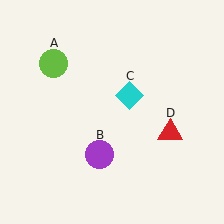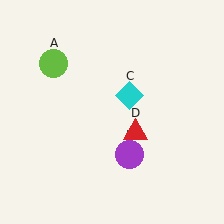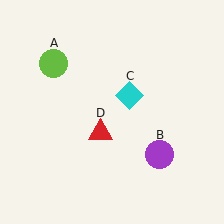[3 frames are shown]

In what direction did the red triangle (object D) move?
The red triangle (object D) moved left.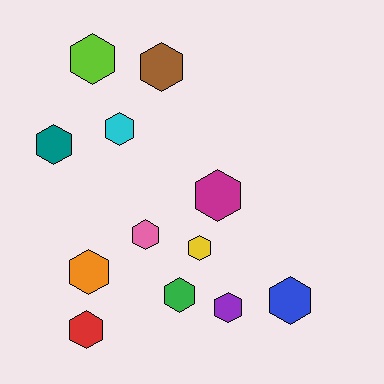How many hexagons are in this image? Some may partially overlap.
There are 12 hexagons.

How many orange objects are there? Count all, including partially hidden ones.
There is 1 orange object.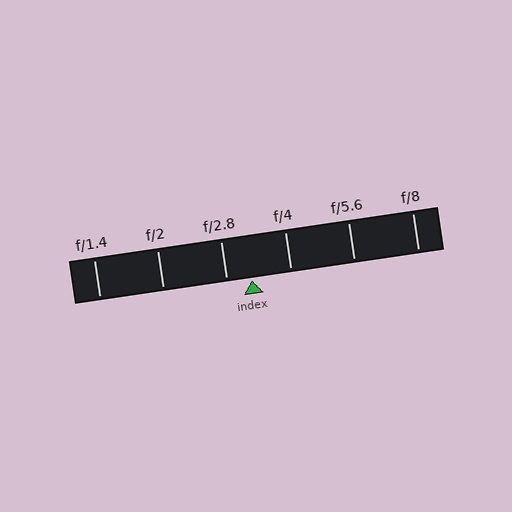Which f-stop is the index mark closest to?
The index mark is closest to f/2.8.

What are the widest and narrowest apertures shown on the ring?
The widest aperture shown is f/1.4 and the narrowest is f/8.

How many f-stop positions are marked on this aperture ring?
There are 6 f-stop positions marked.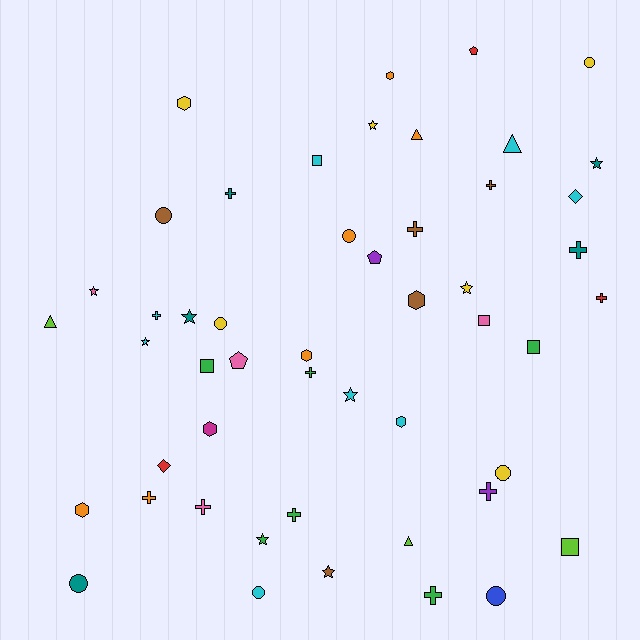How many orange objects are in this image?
There are 6 orange objects.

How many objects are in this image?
There are 50 objects.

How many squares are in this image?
There are 5 squares.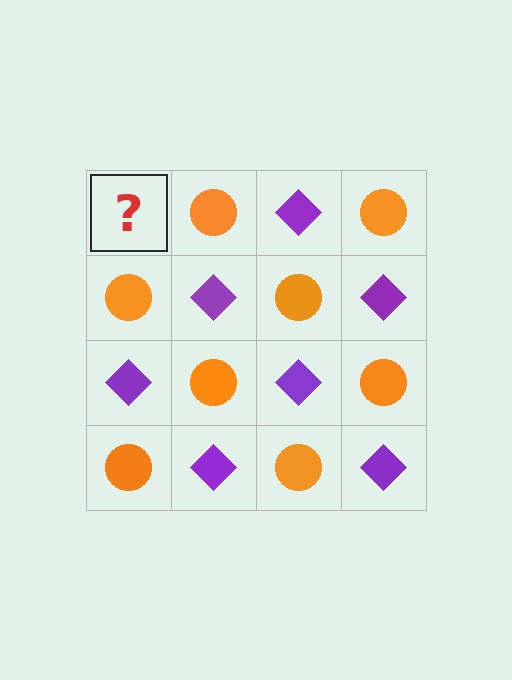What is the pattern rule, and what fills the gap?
The rule is that it alternates purple diamond and orange circle in a checkerboard pattern. The gap should be filled with a purple diamond.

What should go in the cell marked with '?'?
The missing cell should contain a purple diamond.